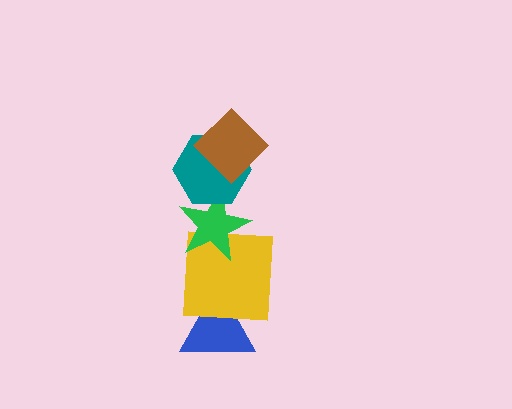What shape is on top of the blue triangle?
The yellow square is on top of the blue triangle.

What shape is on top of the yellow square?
The green star is on top of the yellow square.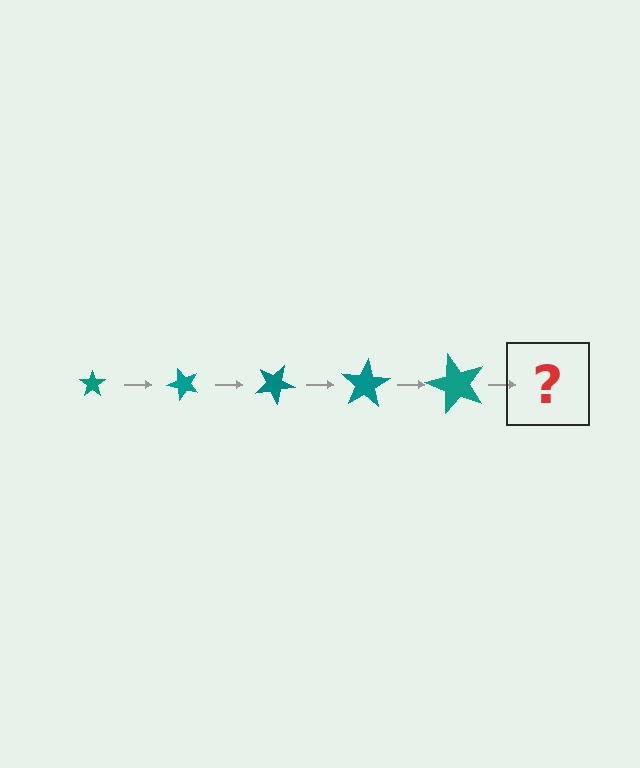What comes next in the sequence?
The next element should be a star, larger than the previous one and rotated 250 degrees from the start.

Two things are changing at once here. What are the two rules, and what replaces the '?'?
The two rules are that the star grows larger each step and it rotates 50 degrees each step. The '?' should be a star, larger than the previous one and rotated 250 degrees from the start.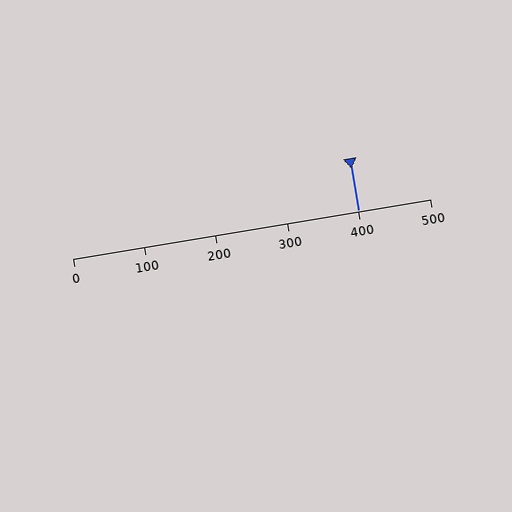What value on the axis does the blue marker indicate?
The marker indicates approximately 400.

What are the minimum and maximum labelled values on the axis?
The axis runs from 0 to 500.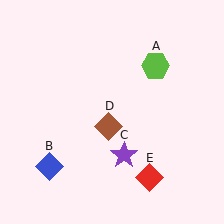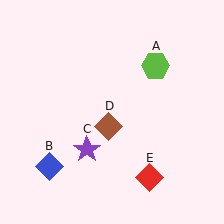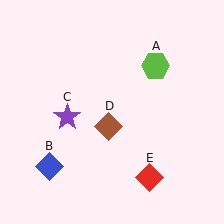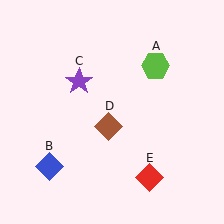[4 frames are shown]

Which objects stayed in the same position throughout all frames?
Lime hexagon (object A) and blue diamond (object B) and brown diamond (object D) and red diamond (object E) remained stationary.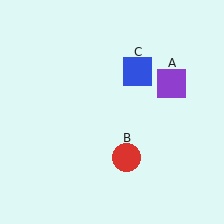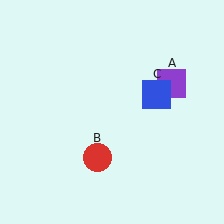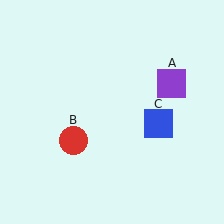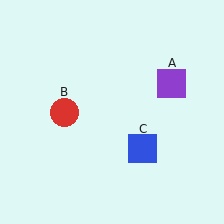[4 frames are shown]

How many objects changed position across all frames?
2 objects changed position: red circle (object B), blue square (object C).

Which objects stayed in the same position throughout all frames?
Purple square (object A) remained stationary.